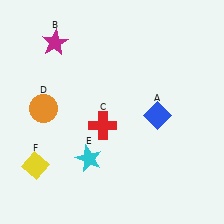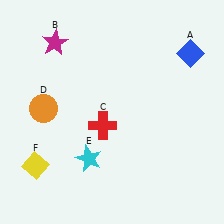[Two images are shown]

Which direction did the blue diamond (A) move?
The blue diamond (A) moved up.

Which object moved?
The blue diamond (A) moved up.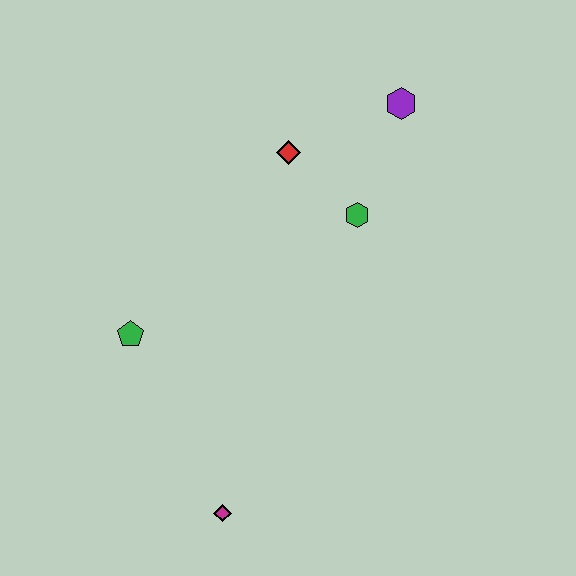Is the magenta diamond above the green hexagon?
No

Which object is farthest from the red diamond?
The magenta diamond is farthest from the red diamond.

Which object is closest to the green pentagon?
The magenta diamond is closest to the green pentagon.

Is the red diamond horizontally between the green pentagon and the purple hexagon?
Yes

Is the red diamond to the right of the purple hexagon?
No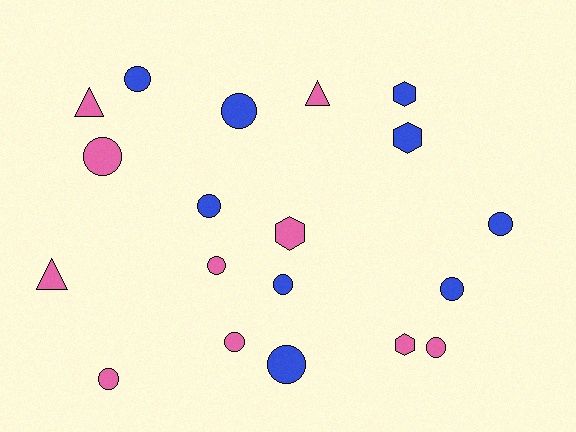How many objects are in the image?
There are 19 objects.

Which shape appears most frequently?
Circle, with 12 objects.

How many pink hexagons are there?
There are 2 pink hexagons.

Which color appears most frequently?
Pink, with 10 objects.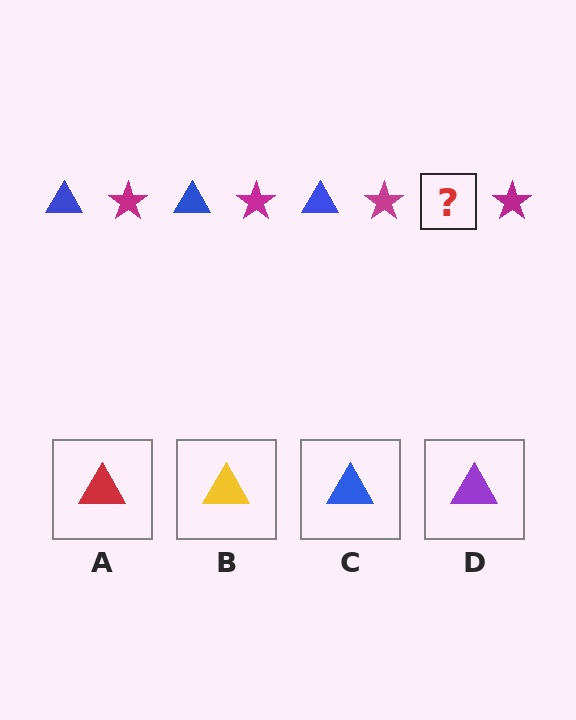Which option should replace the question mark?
Option C.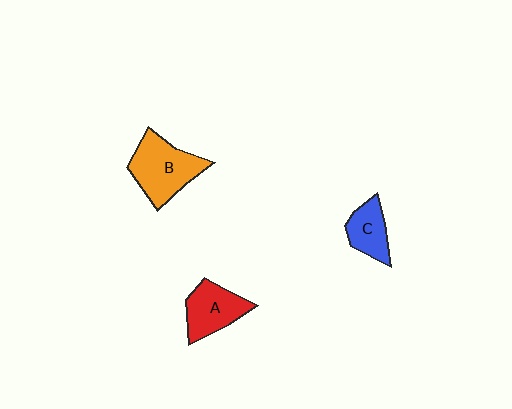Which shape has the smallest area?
Shape C (blue).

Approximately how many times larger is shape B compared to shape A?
Approximately 1.3 times.